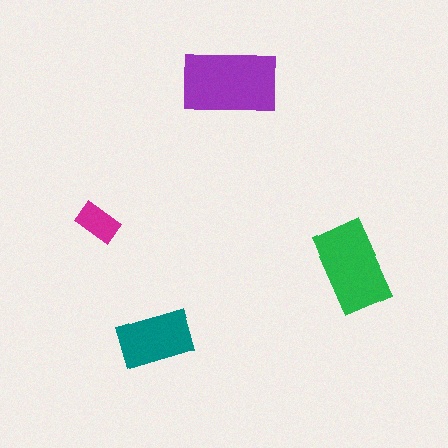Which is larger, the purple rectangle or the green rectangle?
The purple one.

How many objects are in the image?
There are 4 objects in the image.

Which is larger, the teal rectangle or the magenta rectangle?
The teal one.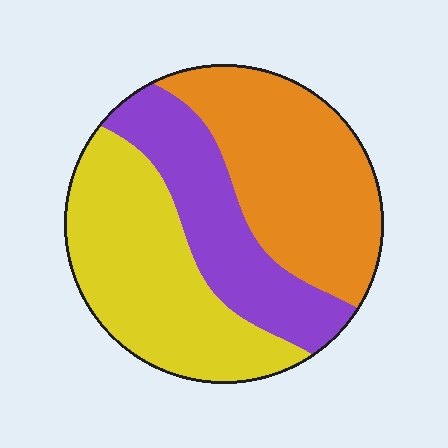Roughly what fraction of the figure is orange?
Orange covers 37% of the figure.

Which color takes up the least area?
Purple, at roughly 25%.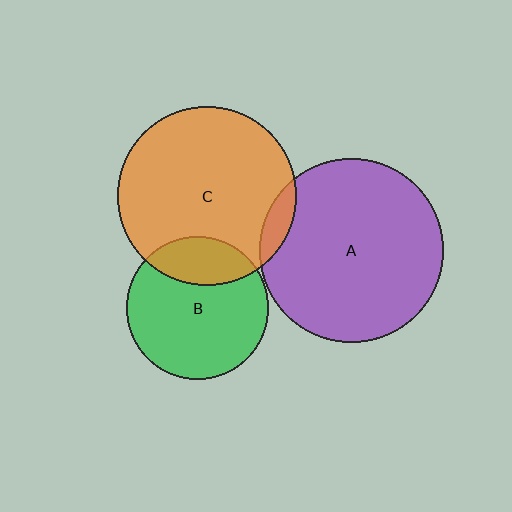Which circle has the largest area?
Circle A (purple).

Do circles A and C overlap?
Yes.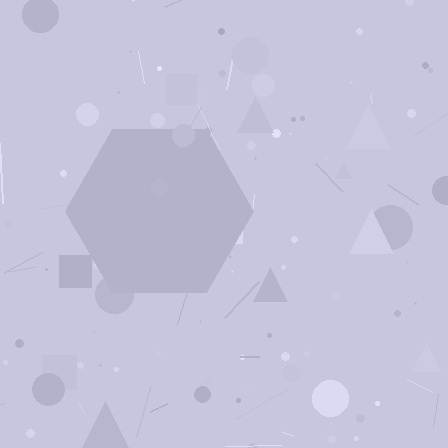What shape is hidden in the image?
A hexagon is hidden in the image.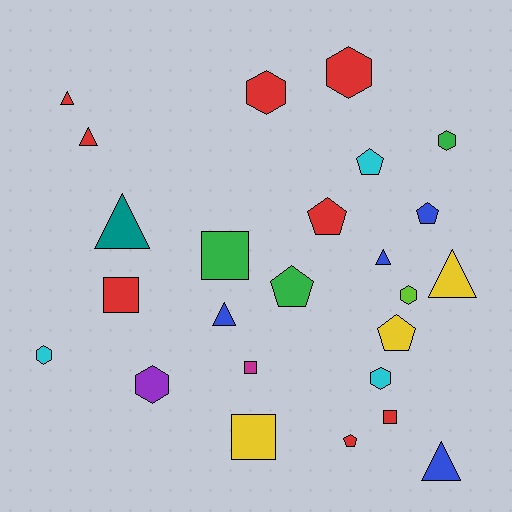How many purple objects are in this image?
There is 1 purple object.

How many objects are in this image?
There are 25 objects.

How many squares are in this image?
There are 5 squares.